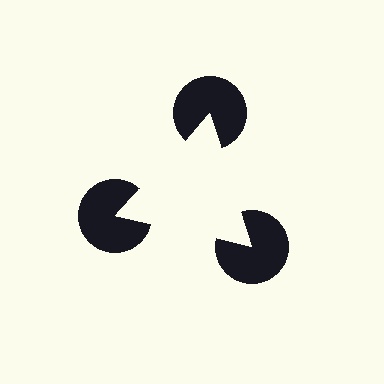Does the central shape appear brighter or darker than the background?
It typically appears slightly brighter than the background, even though no actual brightness change is drawn.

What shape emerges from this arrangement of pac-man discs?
An illusory triangle — its edges are inferred from the aligned wedge cuts in the pac-man discs, not physically drawn.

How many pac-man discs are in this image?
There are 3 — one at each vertex of the illusory triangle.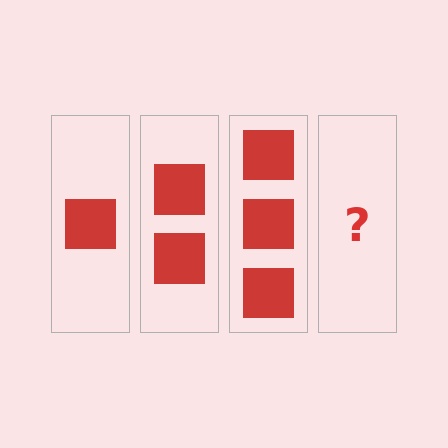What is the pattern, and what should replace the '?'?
The pattern is that each step adds one more square. The '?' should be 4 squares.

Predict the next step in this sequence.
The next step is 4 squares.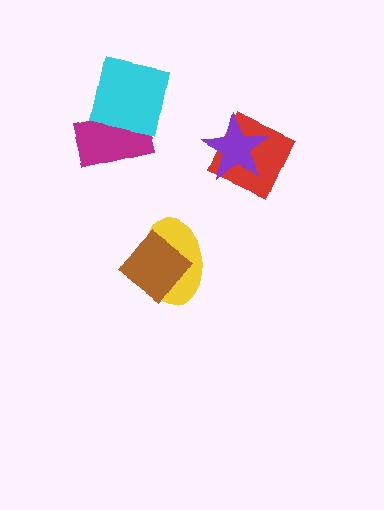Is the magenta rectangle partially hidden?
Yes, it is partially covered by another shape.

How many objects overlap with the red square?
1 object overlaps with the red square.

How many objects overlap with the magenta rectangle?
1 object overlaps with the magenta rectangle.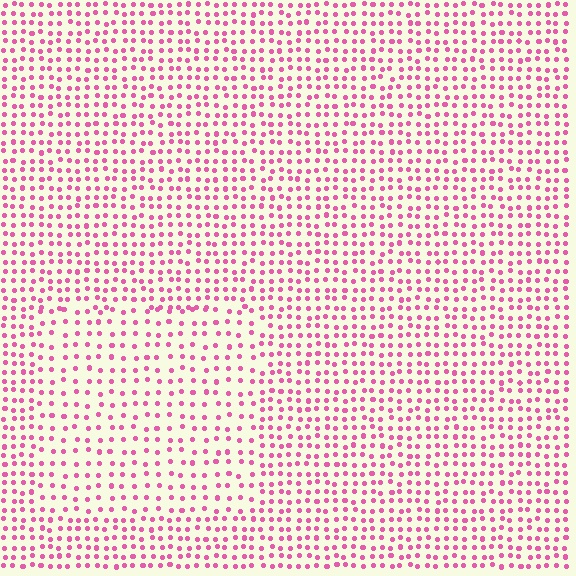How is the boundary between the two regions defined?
The boundary is defined by a change in element density (approximately 1.6x ratio). All elements are the same color, size, and shape.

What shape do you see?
I see a rectangle.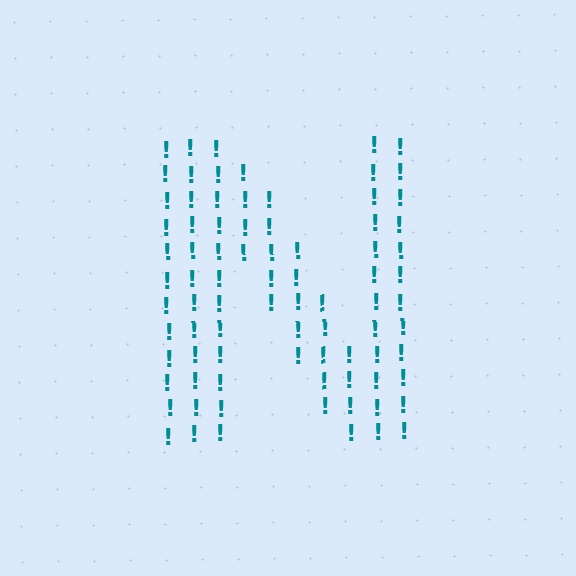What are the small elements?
The small elements are exclamation marks.